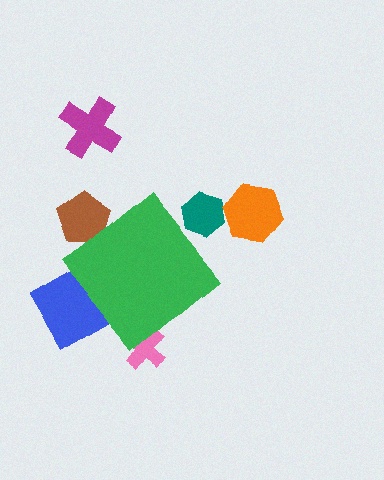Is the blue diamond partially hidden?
Yes, the blue diamond is partially hidden behind the green diamond.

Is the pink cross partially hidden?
Yes, the pink cross is partially hidden behind the green diamond.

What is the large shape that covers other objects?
A green diamond.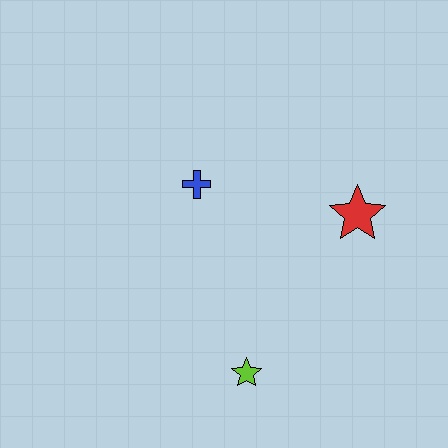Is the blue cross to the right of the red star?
No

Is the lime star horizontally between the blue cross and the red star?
Yes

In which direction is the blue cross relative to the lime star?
The blue cross is above the lime star.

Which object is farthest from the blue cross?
The lime star is farthest from the blue cross.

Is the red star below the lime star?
No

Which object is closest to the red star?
The blue cross is closest to the red star.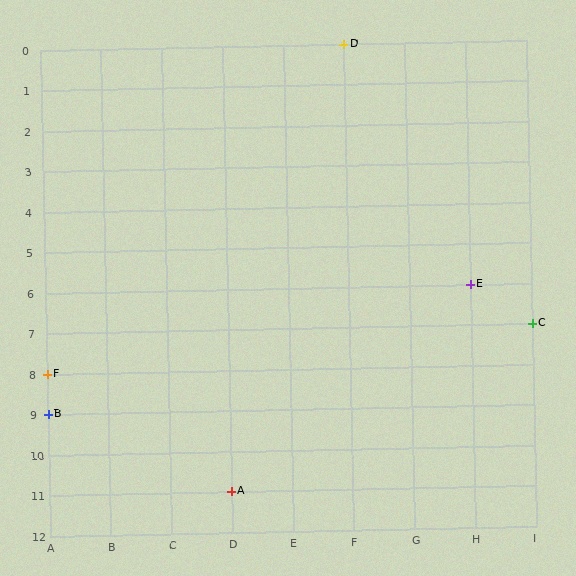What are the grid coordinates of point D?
Point D is at grid coordinates (F, 0).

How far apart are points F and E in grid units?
Points F and E are 7 columns and 2 rows apart (about 7.3 grid units diagonally).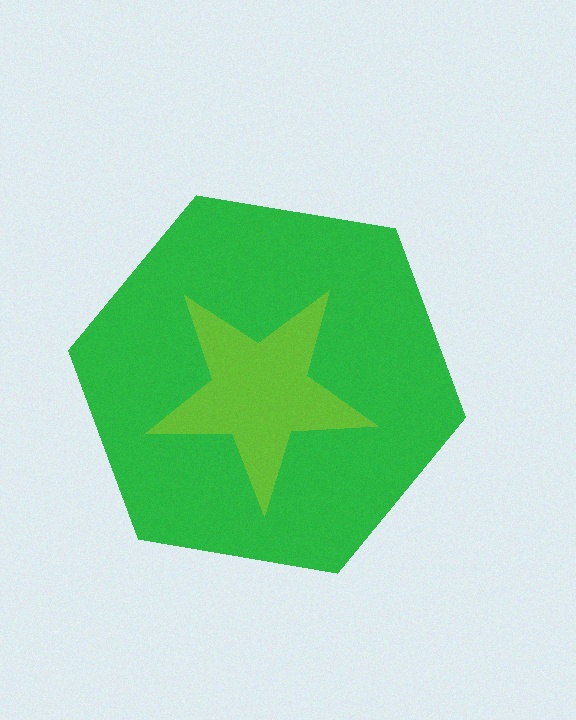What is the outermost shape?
The green hexagon.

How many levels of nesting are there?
2.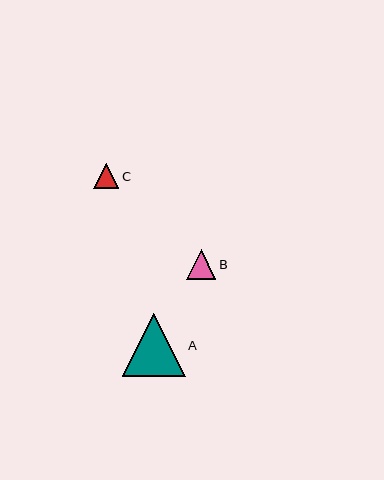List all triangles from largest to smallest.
From largest to smallest: A, B, C.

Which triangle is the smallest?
Triangle C is the smallest with a size of approximately 25 pixels.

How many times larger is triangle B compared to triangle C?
Triangle B is approximately 1.2 times the size of triangle C.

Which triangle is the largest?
Triangle A is the largest with a size of approximately 63 pixels.